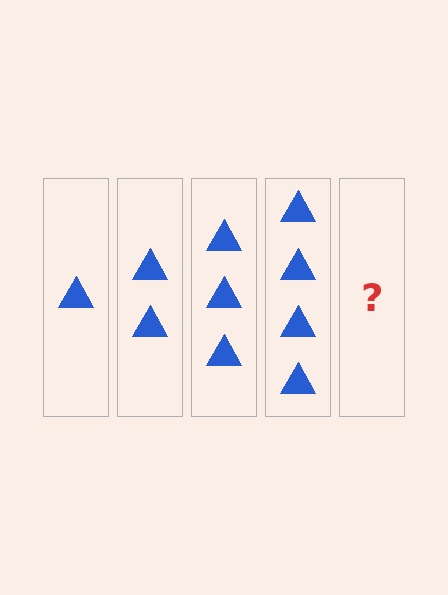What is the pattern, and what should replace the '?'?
The pattern is that each step adds one more triangle. The '?' should be 5 triangles.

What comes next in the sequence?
The next element should be 5 triangles.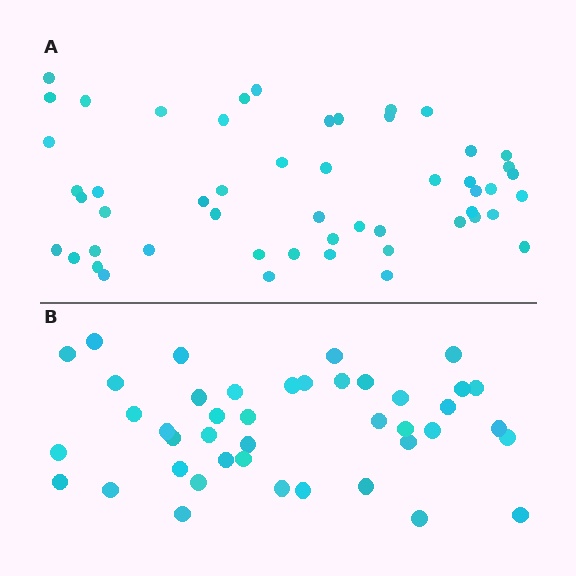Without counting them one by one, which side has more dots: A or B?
Region A (the top region) has more dots.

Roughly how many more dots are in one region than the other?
Region A has roughly 10 or so more dots than region B.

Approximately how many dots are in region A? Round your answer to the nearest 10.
About 50 dots. (The exact count is 52, which rounds to 50.)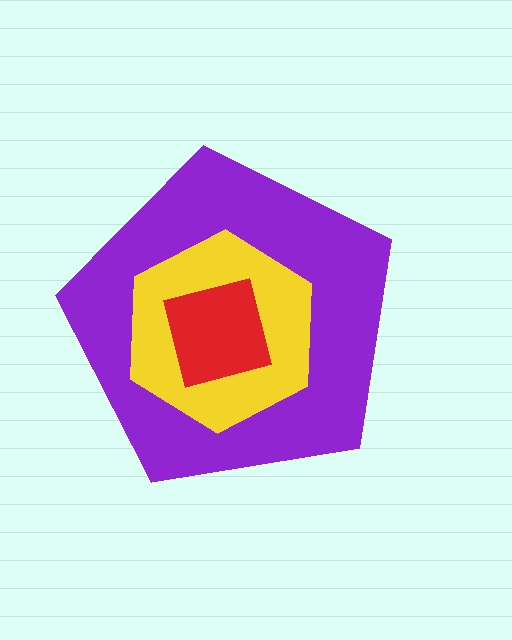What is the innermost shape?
The red square.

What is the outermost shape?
The purple pentagon.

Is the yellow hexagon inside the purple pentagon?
Yes.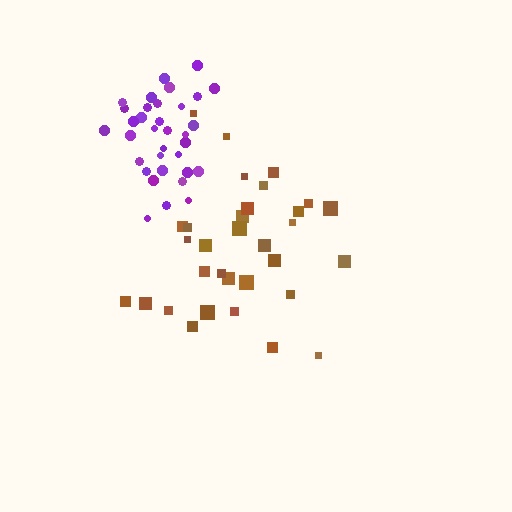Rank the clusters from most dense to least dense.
purple, brown.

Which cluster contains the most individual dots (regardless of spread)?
Purple (34).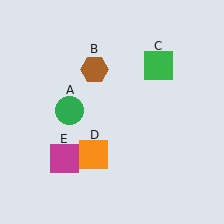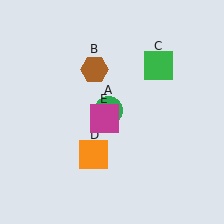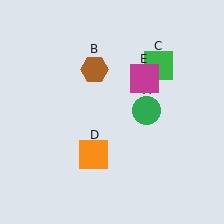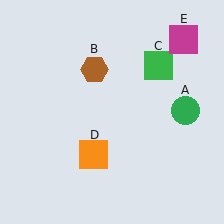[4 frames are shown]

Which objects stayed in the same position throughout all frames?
Brown hexagon (object B) and green square (object C) and orange square (object D) remained stationary.